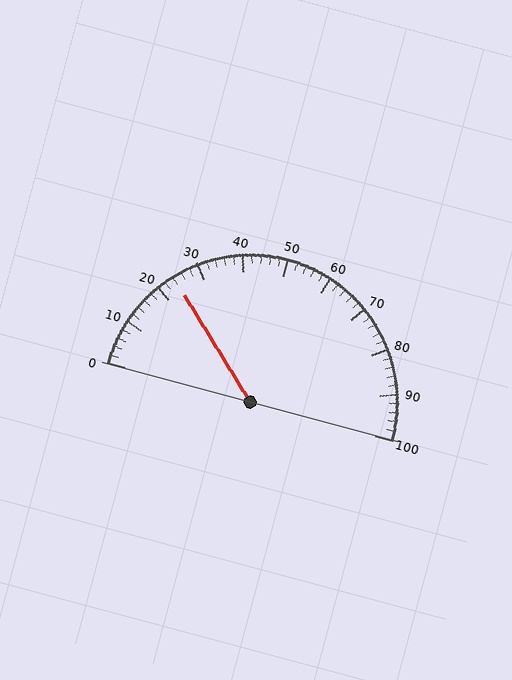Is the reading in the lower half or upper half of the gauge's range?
The reading is in the lower half of the range (0 to 100).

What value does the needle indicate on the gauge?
The needle indicates approximately 24.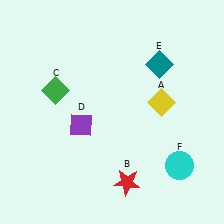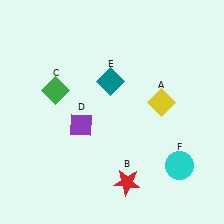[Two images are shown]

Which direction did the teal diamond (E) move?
The teal diamond (E) moved left.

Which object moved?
The teal diamond (E) moved left.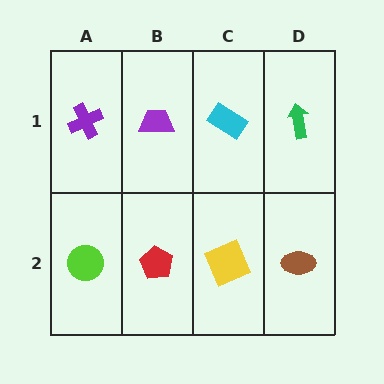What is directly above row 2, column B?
A purple trapezoid.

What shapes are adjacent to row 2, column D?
A green arrow (row 1, column D), a yellow square (row 2, column C).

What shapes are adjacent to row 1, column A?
A lime circle (row 2, column A), a purple trapezoid (row 1, column B).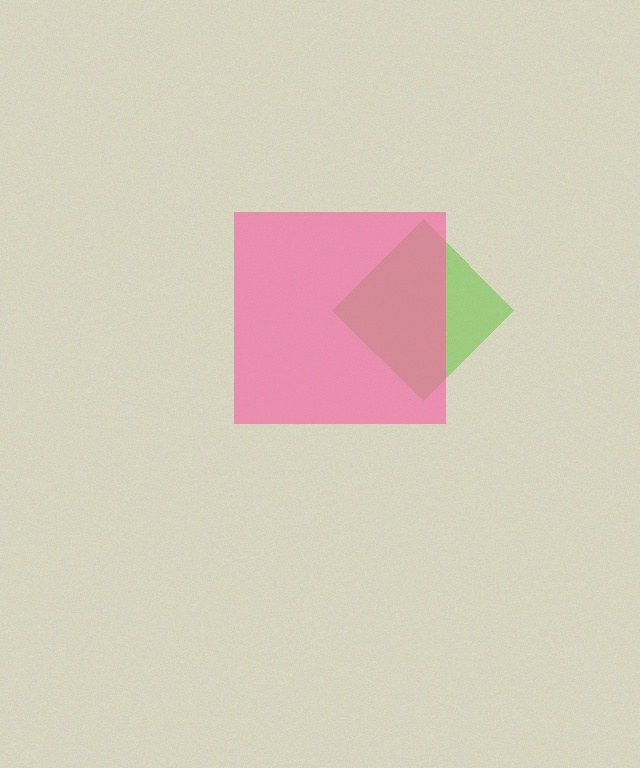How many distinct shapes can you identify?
There are 2 distinct shapes: a lime diamond, a pink square.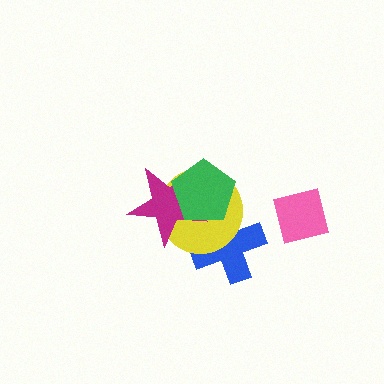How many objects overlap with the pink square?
0 objects overlap with the pink square.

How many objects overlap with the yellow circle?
3 objects overlap with the yellow circle.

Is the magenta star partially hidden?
Yes, it is partially covered by another shape.